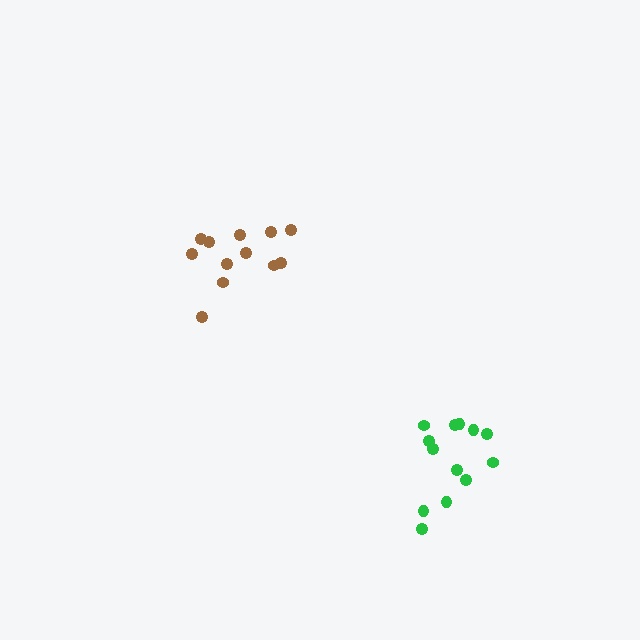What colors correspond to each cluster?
The clusters are colored: green, brown.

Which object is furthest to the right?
The green cluster is rightmost.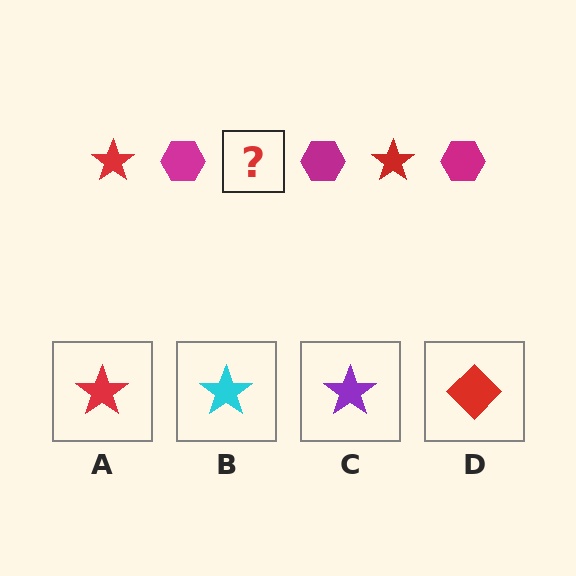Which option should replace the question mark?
Option A.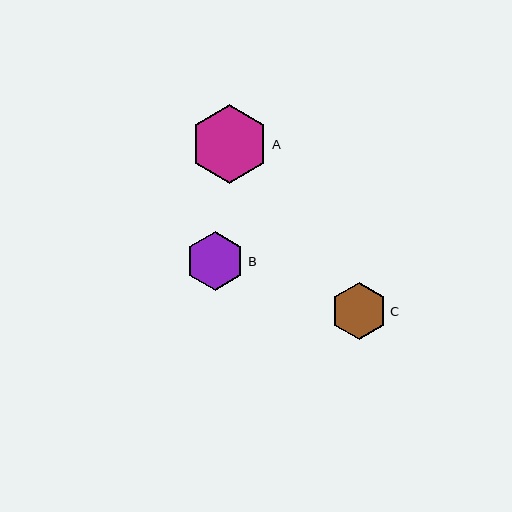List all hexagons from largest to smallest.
From largest to smallest: A, B, C.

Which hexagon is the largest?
Hexagon A is the largest with a size of approximately 79 pixels.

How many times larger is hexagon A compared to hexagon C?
Hexagon A is approximately 1.4 times the size of hexagon C.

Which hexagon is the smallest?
Hexagon C is the smallest with a size of approximately 56 pixels.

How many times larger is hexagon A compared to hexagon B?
Hexagon A is approximately 1.3 times the size of hexagon B.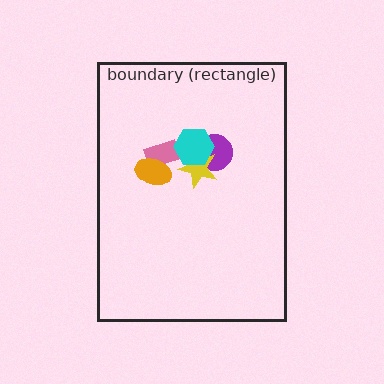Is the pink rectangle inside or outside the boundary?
Inside.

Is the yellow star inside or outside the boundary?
Inside.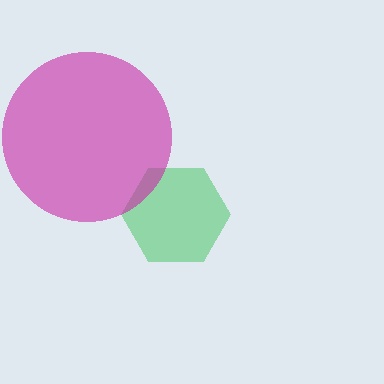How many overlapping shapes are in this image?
There are 2 overlapping shapes in the image.